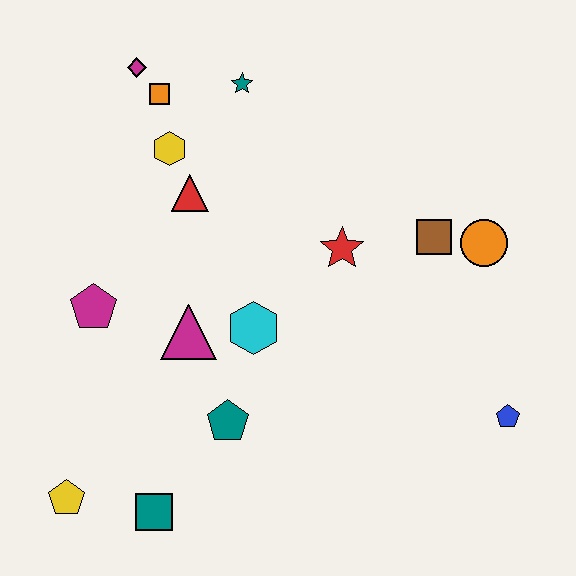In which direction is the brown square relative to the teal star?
The brown square is to the right of the teal star.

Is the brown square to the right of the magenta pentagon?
Yes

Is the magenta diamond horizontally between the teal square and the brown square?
No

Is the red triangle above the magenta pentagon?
Yes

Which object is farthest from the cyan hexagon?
The magenta diamond is farthest from the cyan hexagon.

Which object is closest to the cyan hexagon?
The magenta triangle is closest to the cyan hexagon.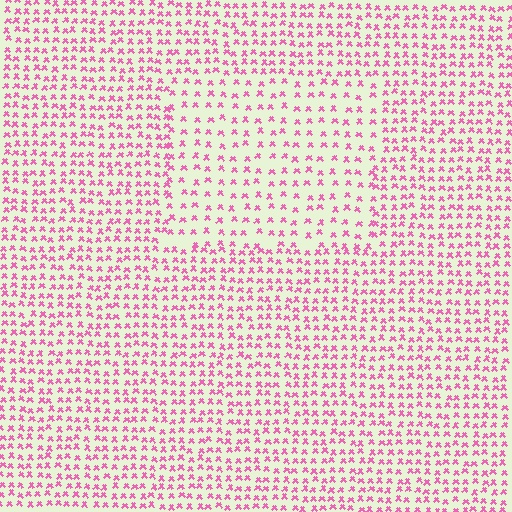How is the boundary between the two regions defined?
The boundary is defined by a change in element density (approximately 1.8x ratio). All elements are the same color, size, and shape.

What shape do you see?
I see a rectangle.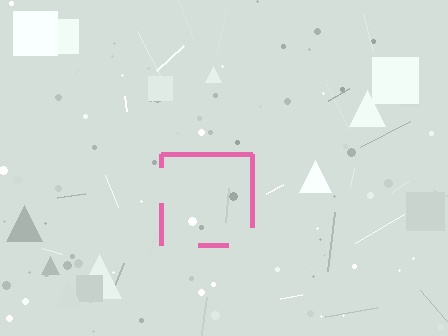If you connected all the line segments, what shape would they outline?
They would outline a square.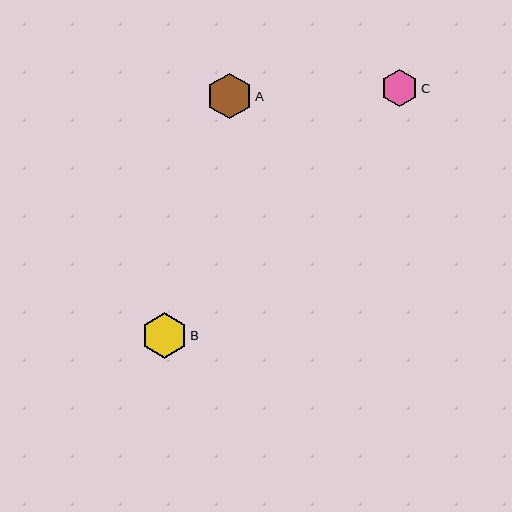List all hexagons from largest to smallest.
From largest to smallest: A, B, C.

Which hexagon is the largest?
Hexagon A is the largest with a size of approximately 45 pixels.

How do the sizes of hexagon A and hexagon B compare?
Hexagon A and hexagon B are approximately the same size.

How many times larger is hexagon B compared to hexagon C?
Hexagon B is approximately 1.2 times the size of hexagon C.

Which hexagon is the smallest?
Hexagon C is the smallest with a size of approximately 37 pixels.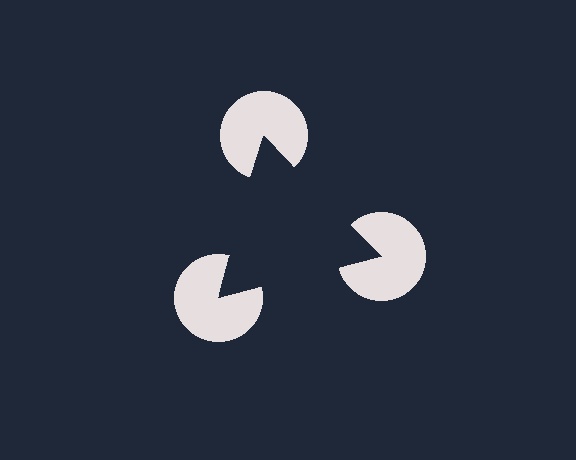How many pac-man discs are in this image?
There are 3 — one at each vertex of the illusory triangle.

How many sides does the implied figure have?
3 sides.